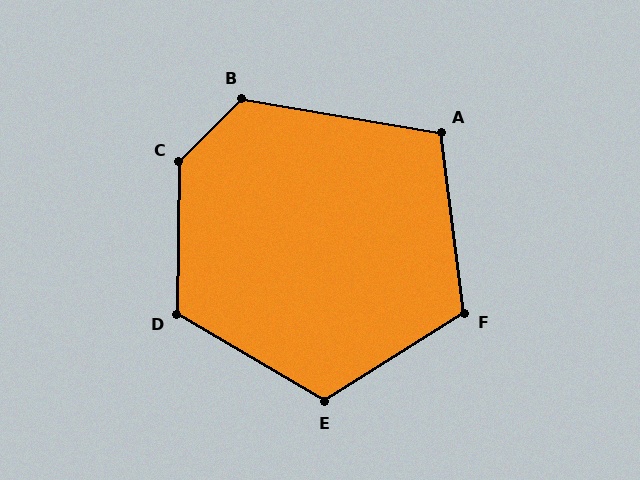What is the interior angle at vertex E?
Approximately 117 degrees (obtuse).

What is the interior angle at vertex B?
Approximately 125 degrees (obtuse).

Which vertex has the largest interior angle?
C, at approximately 136 degrees.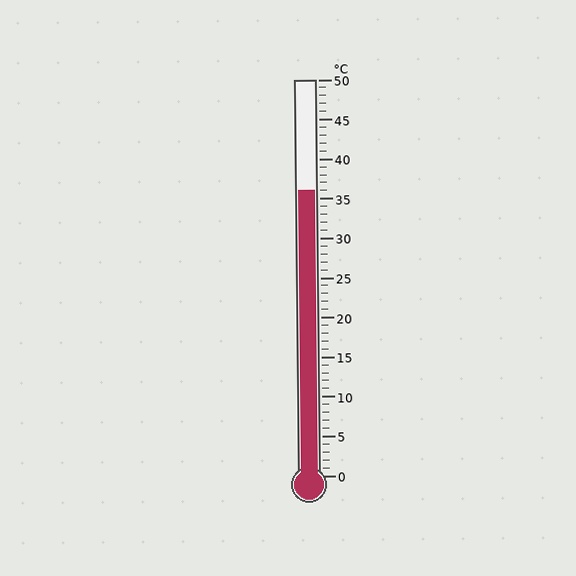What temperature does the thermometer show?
The thermometer shows approximately 36°C.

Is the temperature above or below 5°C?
The temperature is above 5°C.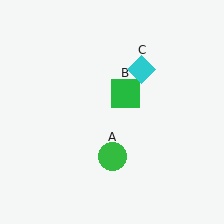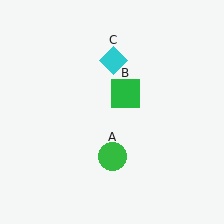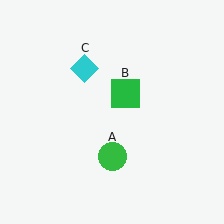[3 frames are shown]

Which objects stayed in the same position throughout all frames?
Green circle (object A) and green square (object B) remained stationary.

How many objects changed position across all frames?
1 object changed position: cyan diamond (object C).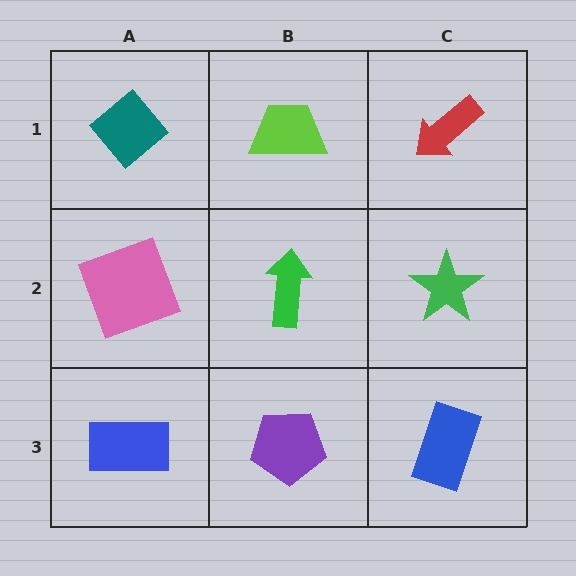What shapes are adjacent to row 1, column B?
A green arrow (row 2, column B), a teal diamond (row 1, column A), a red arrow (row 1, column C).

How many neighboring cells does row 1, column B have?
3.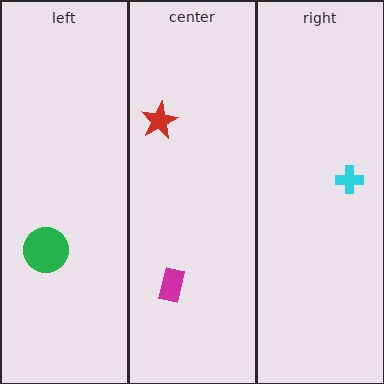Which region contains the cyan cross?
The right region.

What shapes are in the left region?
The green circle.